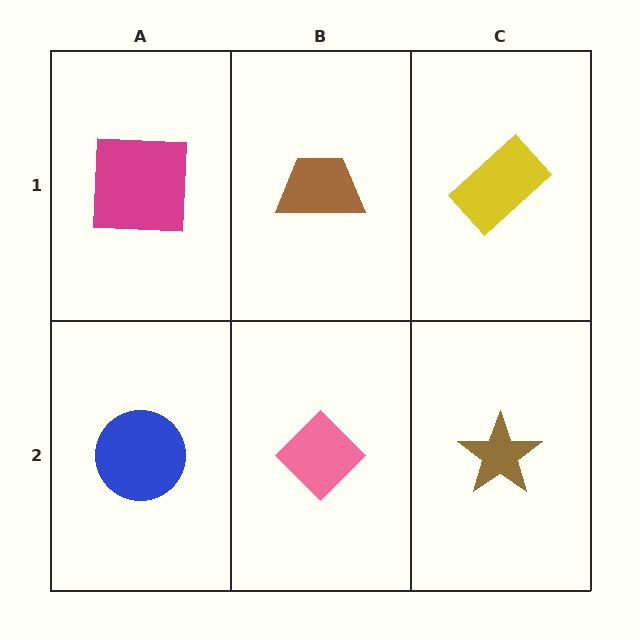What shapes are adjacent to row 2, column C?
A yellow rectangle (row 1, column C), a pink diamond (row 2, column B).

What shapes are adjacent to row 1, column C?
A brown star (row 2, column C), a brown trapezoid (row 1, column B).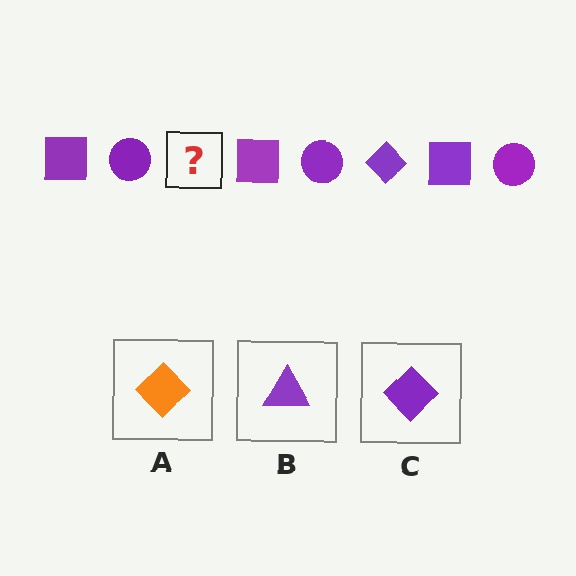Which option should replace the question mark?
Option C.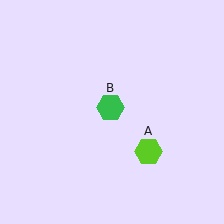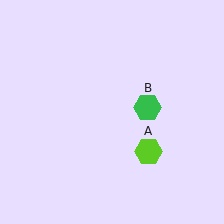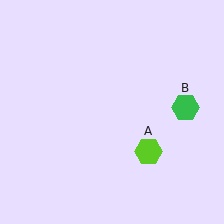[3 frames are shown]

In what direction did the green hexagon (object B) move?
The green hexagon (object B) moved right.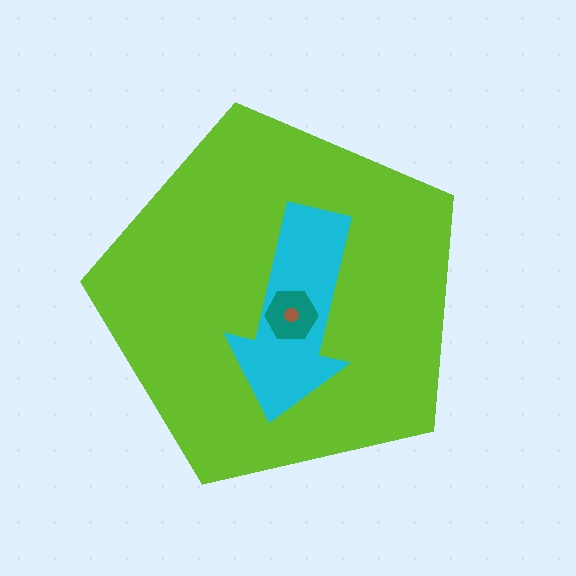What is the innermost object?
The brown circle.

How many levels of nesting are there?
4.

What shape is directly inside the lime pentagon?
The cyan arrow.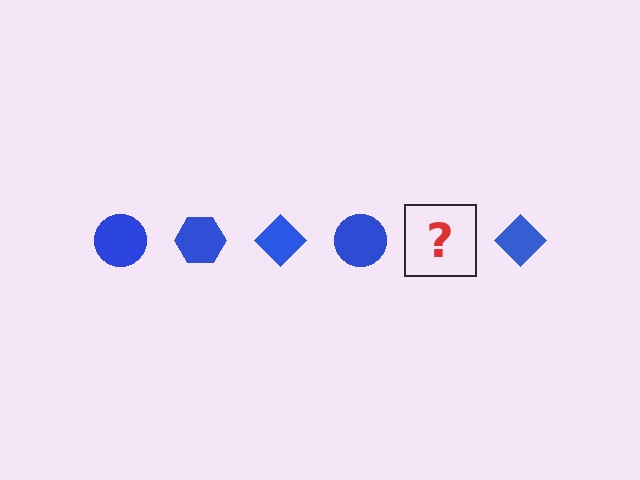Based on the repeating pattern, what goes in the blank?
The blank should be a blue hexagon.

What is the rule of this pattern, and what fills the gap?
The rule is that the pattern cycles through circle, hexagon, diamond shapes in blue. The gap should be filled with a blue hexagon.